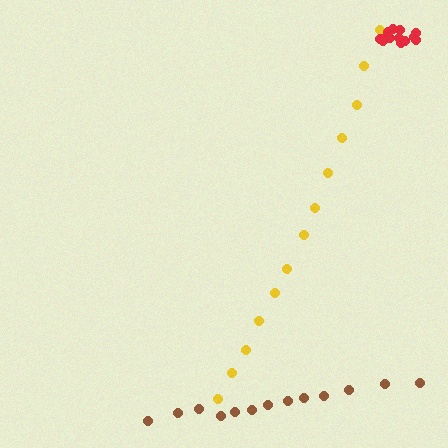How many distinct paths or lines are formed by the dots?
There are 3 distinct paths.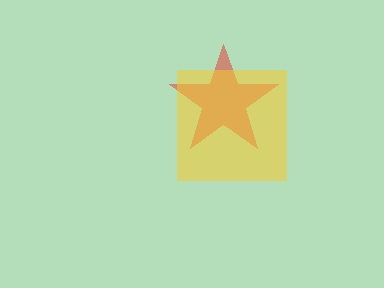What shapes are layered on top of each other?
The layered shapes are: a red star, a yellow square.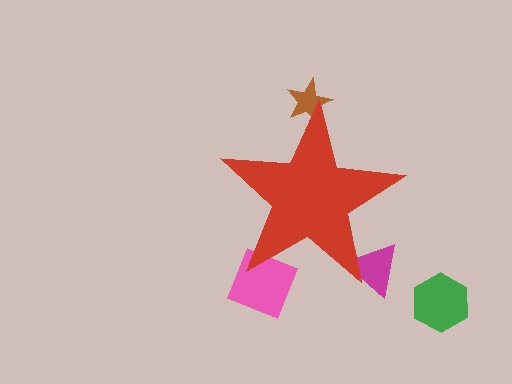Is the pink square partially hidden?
Yes, the pink square is partially hidden behind the red star.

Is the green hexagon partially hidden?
No, the green hexagon is fully visible.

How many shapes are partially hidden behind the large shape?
3 shapes are partially hidden.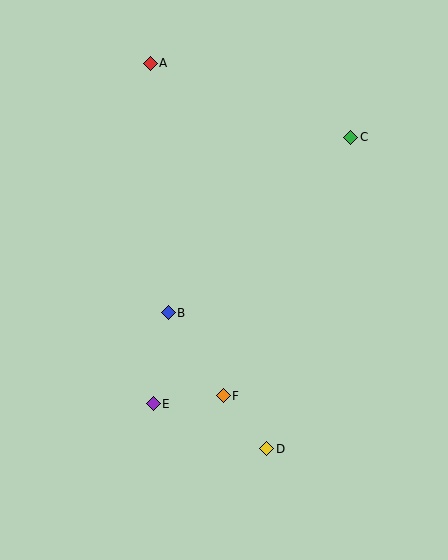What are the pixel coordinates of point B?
Point B is at (168, 313).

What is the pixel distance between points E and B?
The distance between E and B is 93 pixels.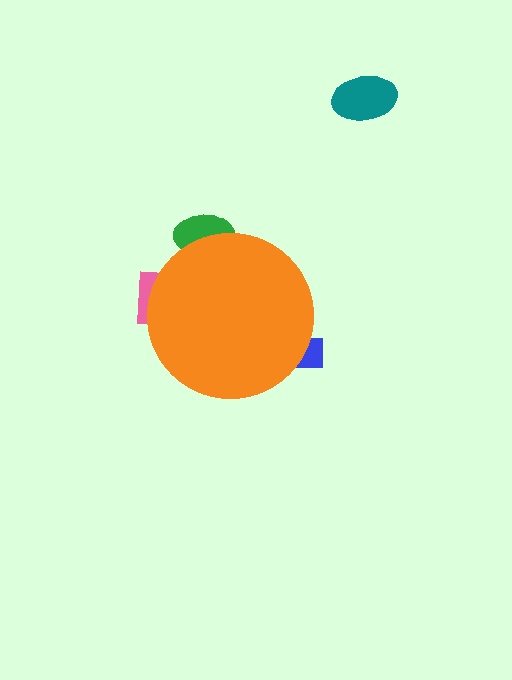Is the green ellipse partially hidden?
Yes, the green ellipse is partially hidden behind the orange circle.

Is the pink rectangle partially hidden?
Yes, the pink rectangle is partially hidden behind the orange circle.